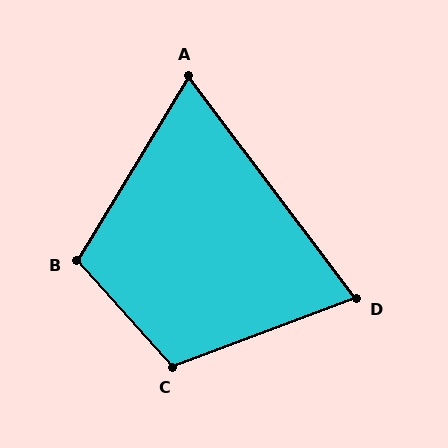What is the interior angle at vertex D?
Approximately 73 degrees (acute).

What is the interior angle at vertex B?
Approximately 107 degrees (obtuse).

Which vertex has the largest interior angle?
C, at approximately 112 degrees.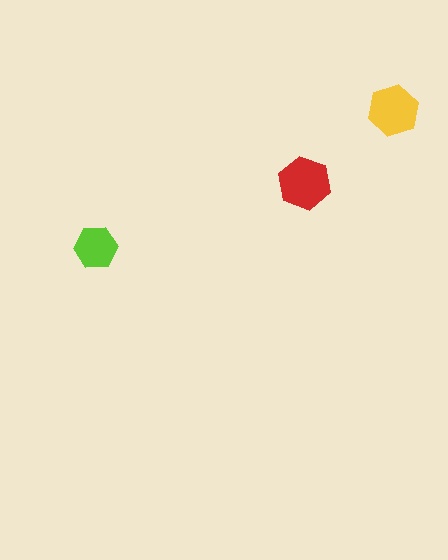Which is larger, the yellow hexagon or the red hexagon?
The red one.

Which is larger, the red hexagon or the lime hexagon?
The red one.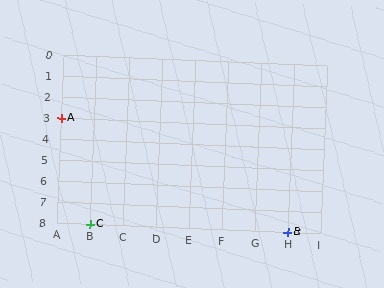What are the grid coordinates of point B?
Point B is at grid coordinates (H, 8).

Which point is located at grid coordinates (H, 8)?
Point B is at (H, 8).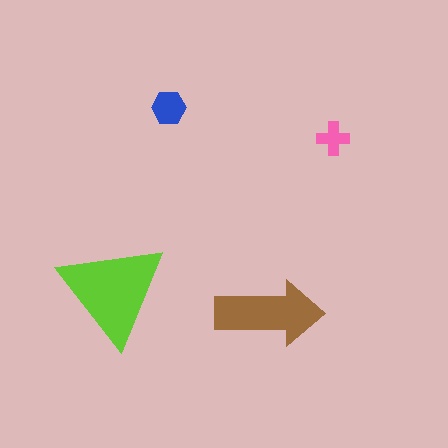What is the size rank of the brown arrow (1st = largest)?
2nd.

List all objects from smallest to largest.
The pink cross, the blue hexagon, the brown arrow, the lime triangle.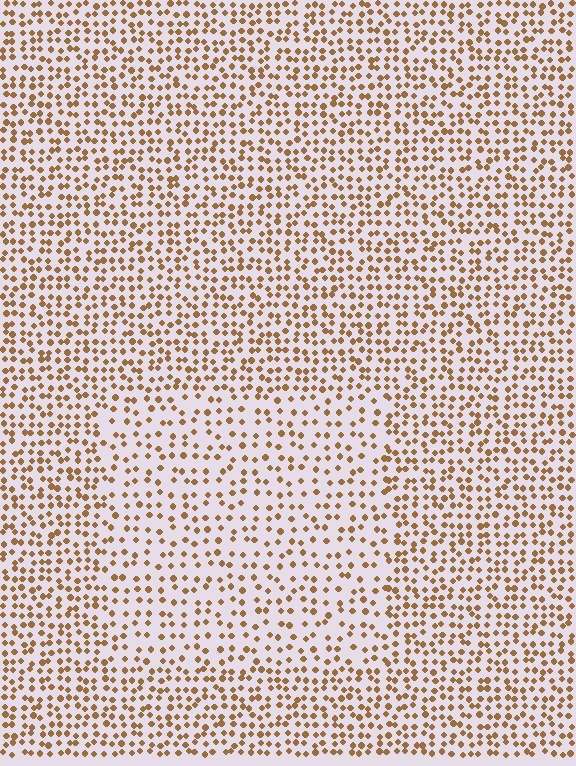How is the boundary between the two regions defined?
The boundary is defined by a change in element density (approximately 1.7x ratio). All elements are the same color, size, and shape.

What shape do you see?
I see a rectangle.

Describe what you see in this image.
The image contains small brown elements arranged at two different densities. A rectangle-shaped region is visible where the elements are less densely packed than the surrounding area.